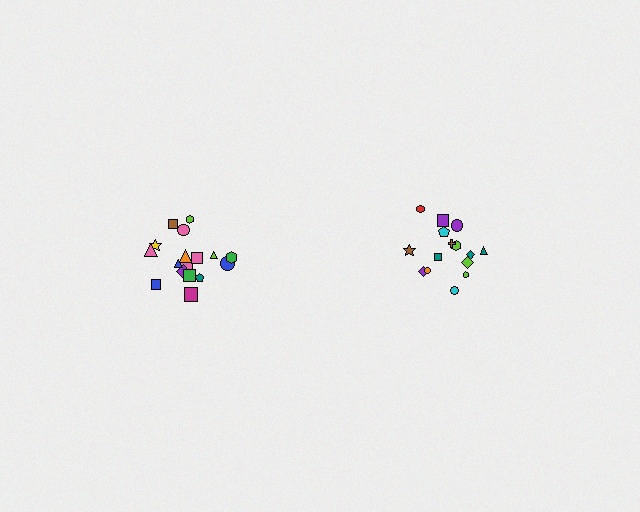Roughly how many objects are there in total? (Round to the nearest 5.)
Roughly 35 objects in total.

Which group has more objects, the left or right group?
The left group.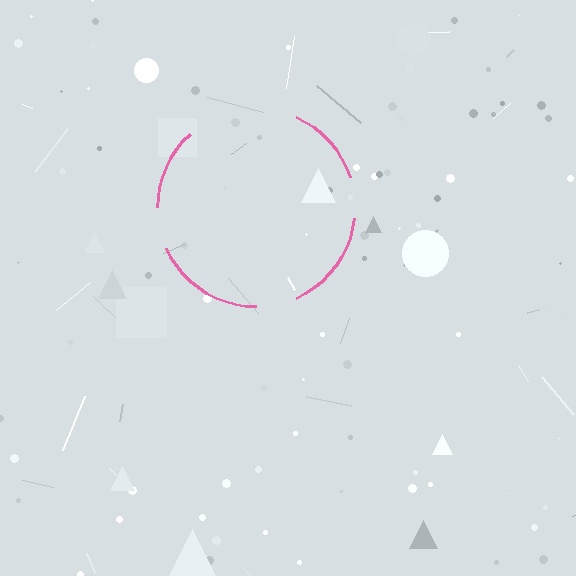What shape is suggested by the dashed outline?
The dashed outline suggests a circle.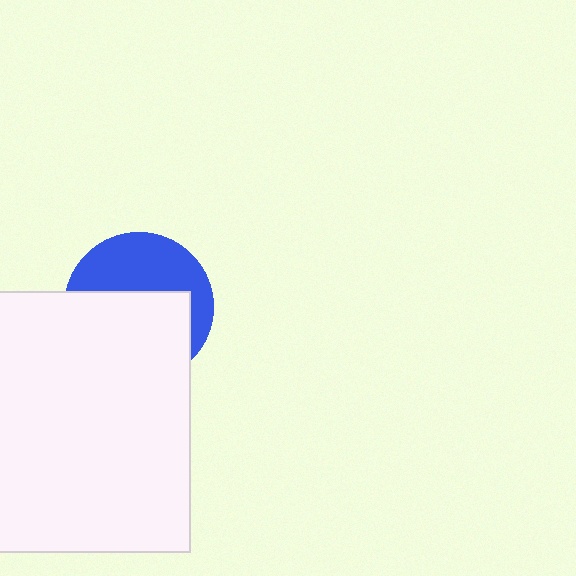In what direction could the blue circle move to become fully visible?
The blue circle could move up. That would shift it out from behind the white rectangle entirely.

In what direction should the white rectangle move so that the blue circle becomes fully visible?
The white rectangle should move down. That is the shortest direction to clear the overlap and leave the blue circle fully visible.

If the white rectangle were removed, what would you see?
You would see the complete blue circle.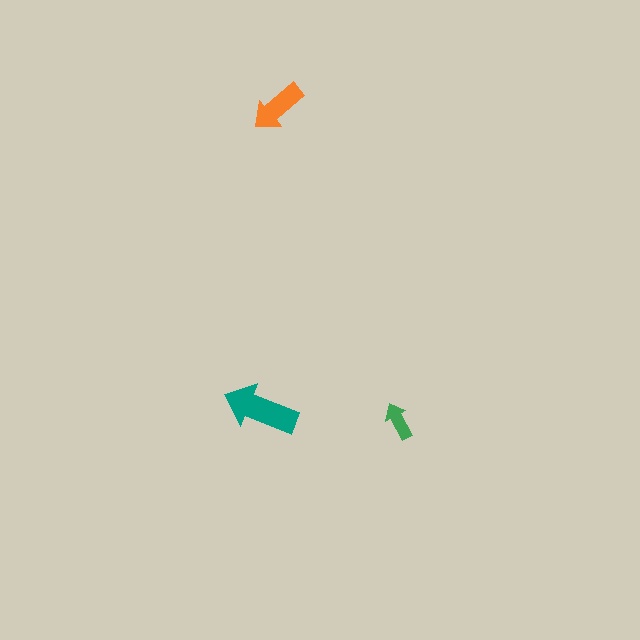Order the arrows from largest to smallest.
the teal one, the orange one, the green one.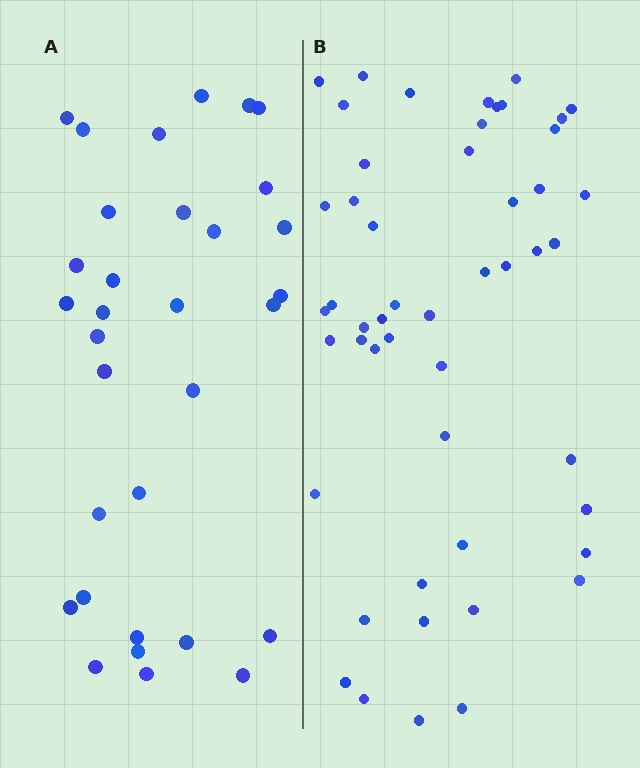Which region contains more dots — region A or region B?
Region B (the right region) has more dots.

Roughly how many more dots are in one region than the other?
Region B has approximately 20 more dots than region A.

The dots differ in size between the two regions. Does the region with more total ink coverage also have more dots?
No. Region A has more total ink coverage because its dots are larger, but region B actually contains more individual dots. Total area can be misleading — the number of items is what matters here.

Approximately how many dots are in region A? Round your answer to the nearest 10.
About 30 dots. (The exact count is 32, which rounds to 30.)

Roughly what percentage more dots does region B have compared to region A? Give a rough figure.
About 55% more.